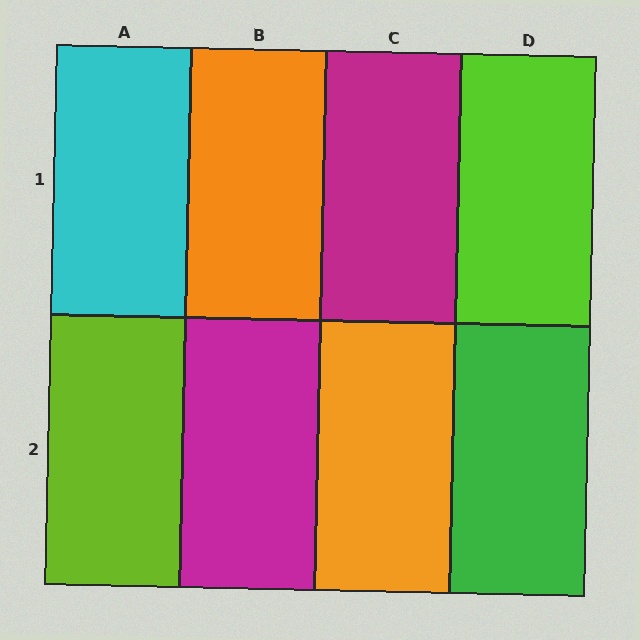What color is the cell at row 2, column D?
Green.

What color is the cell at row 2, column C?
Orange.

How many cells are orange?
2 cells are orange.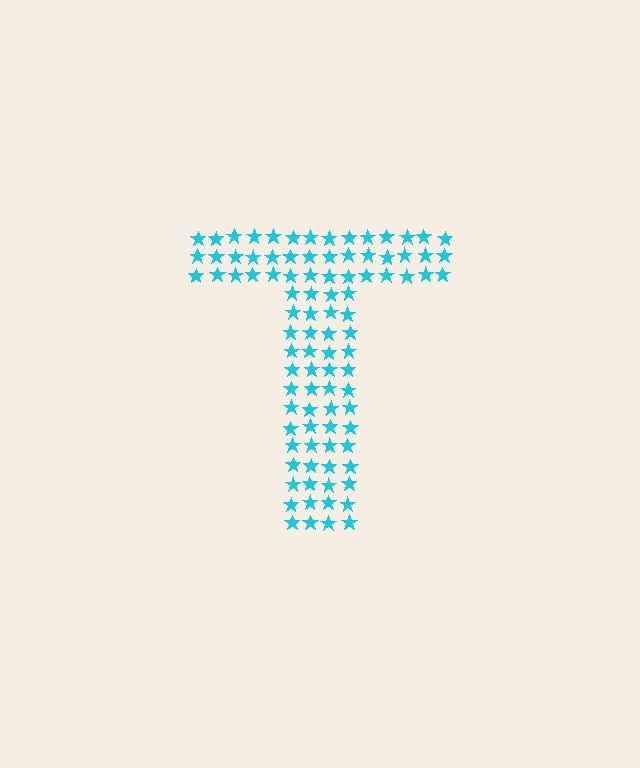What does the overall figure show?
The overall figure shows the letter T.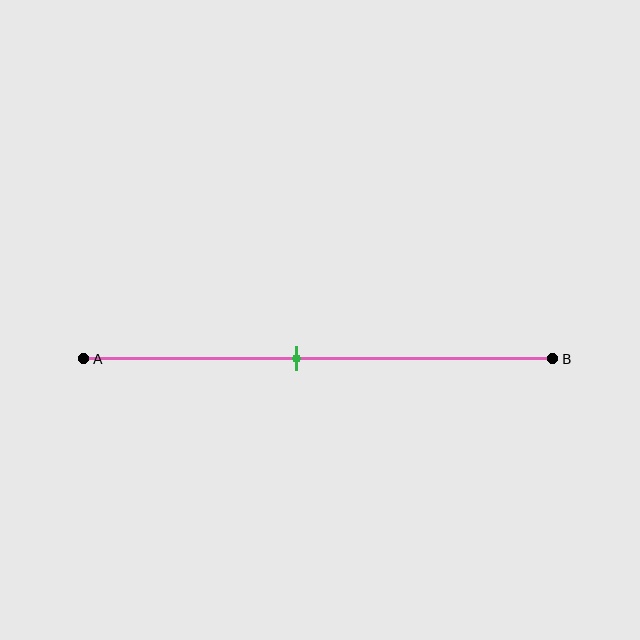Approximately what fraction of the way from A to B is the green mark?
The green mark is approximately 45% of the way from A to B.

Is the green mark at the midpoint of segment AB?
No, the mark is at about 45% from A, not at the 50% midpoint.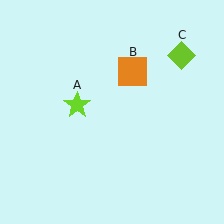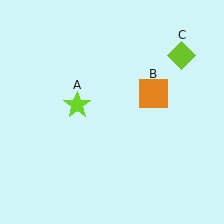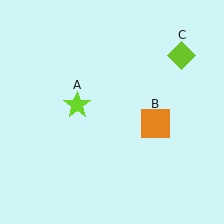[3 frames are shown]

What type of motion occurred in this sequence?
The orange square (object B) rotated clockwise around the center of the scene.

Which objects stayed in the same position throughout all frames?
Lime star (object A) and lime diamond (object C) remained stationary.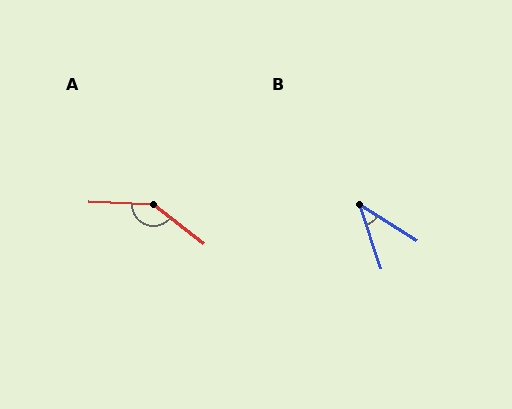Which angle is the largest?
A, at approximately 145 degrees.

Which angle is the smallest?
B, at approximately 39 degrees.